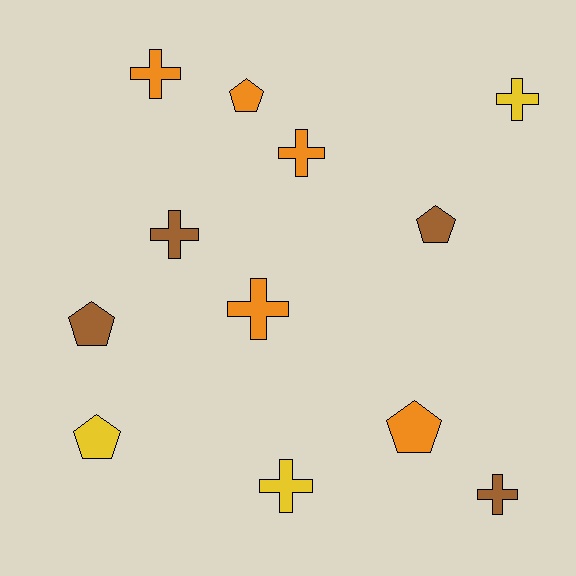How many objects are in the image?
There are 12 objects.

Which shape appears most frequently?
Cross, with 7 objects.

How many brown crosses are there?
There are 2 brown crosses.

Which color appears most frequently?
Orange, with 5 objects.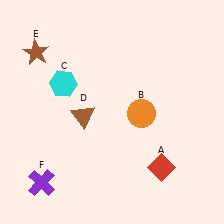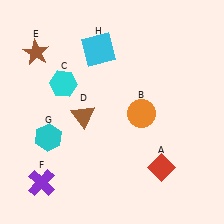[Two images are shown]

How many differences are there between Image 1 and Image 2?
There are 2 differences between the two images.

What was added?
A cyan hexagon (G), a cyan square (H) were added in Image 2.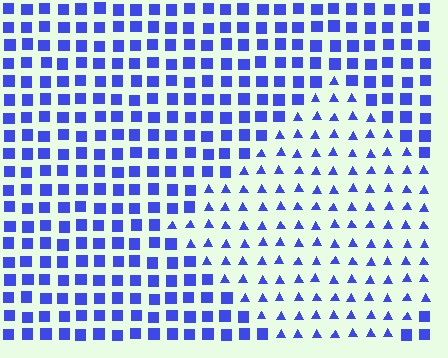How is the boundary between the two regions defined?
The boundary is defined by a change in element shape: triangles inside vs. squares outside. All elements share the same color and spacing.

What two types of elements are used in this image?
The image uses triangles inside the diamond region and squares outside it.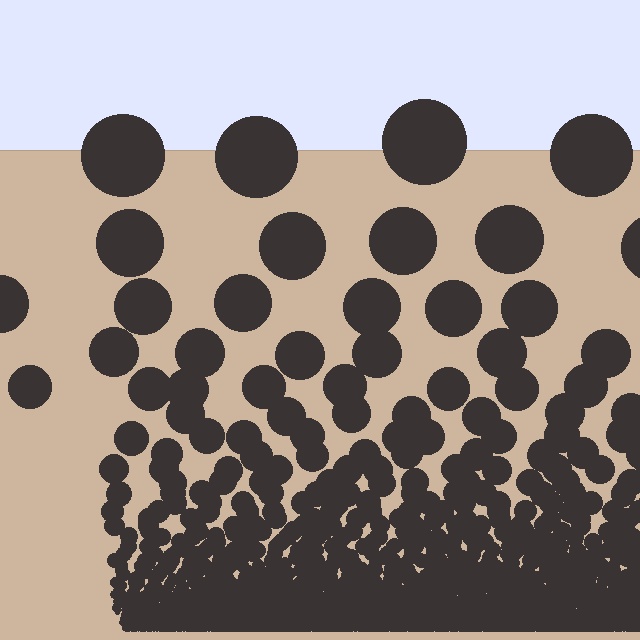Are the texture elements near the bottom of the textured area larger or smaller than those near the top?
Smaller. The gradient is inverted — elements near the bottom are smaller and denser.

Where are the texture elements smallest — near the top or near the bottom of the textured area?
Near the bottom.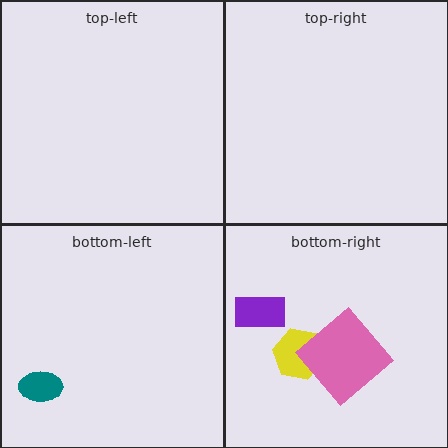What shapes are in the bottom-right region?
The yellow hexagon, the purple rectangle, the pink diamond.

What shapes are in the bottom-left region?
The teal ellipse.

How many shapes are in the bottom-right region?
3.